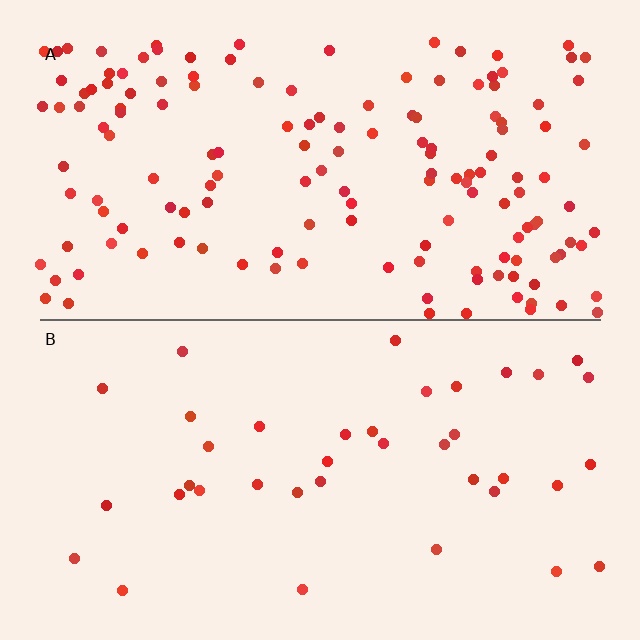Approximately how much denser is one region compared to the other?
Approximately 3.8× — region A over region B.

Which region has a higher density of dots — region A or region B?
A (the top).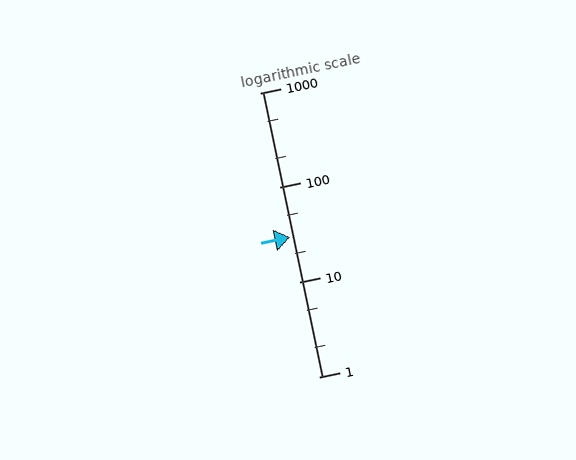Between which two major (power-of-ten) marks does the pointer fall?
The pointer is between 10 and 100.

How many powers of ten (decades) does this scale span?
The scale spans 3 decades, from 1 to 1000.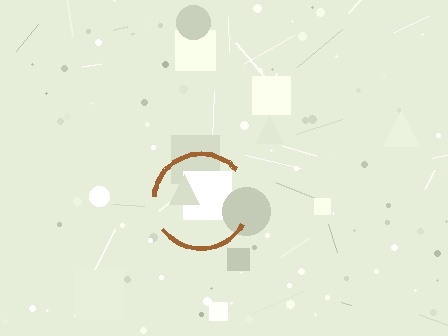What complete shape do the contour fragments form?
The contour fragments form a circle.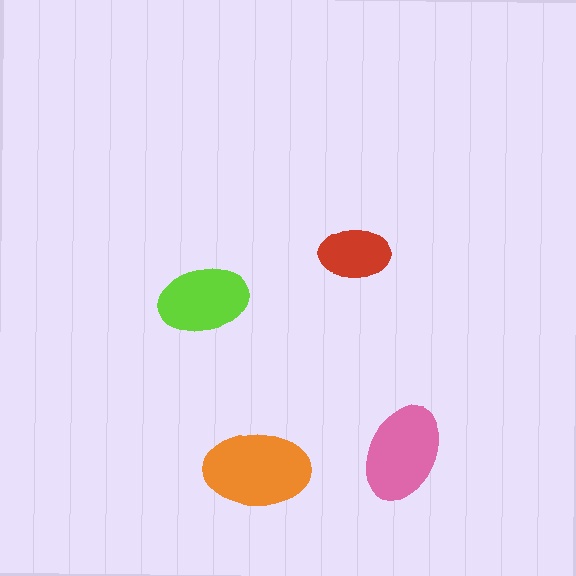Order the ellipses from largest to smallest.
the orange one, the pink one, the lime one, the red one.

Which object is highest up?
The red ellipse is topmost.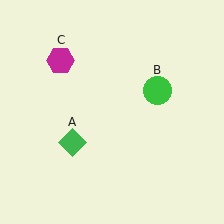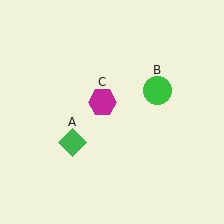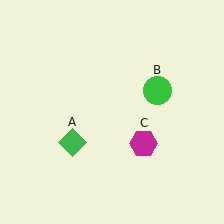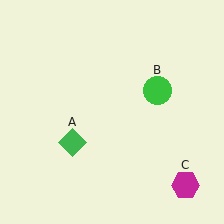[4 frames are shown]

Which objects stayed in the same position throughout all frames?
Green diamond (object A) and green circle (object B) remained stationary.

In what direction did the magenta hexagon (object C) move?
The magenta hexagon (object C) moved down and to the right.